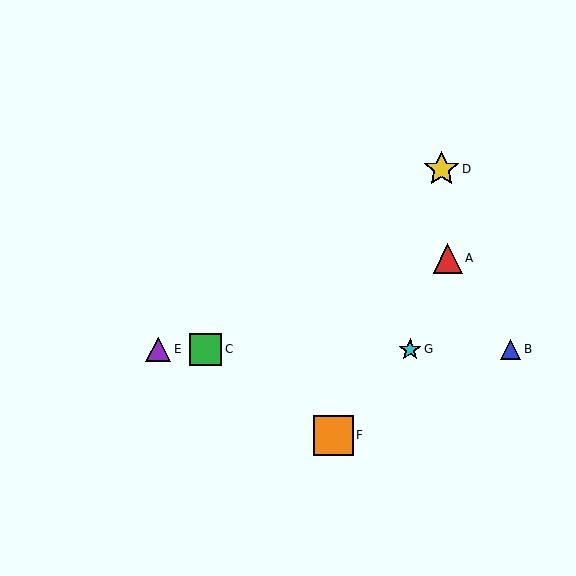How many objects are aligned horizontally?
4 objects (B, C, E, G) are aligned horizontally.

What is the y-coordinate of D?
Object D is at y≈169.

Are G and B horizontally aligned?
Yes, both are at y≈349.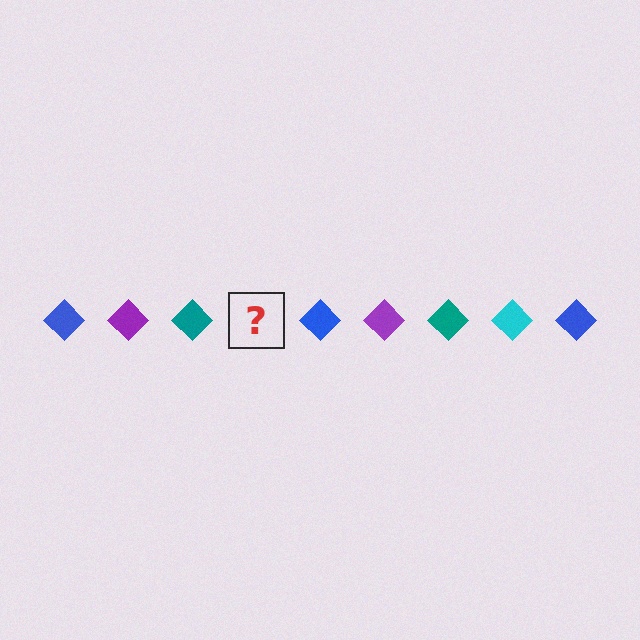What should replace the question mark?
The question mark should be replaced with a cyan diamond.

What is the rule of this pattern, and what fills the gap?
The rule is that the pattern cycles through blue, purple, teal, cyan diamonds. The gap should be filled with a cyan diamond.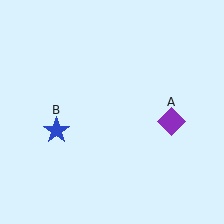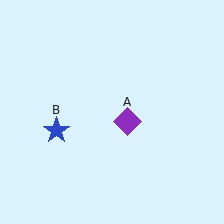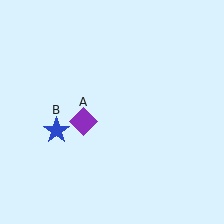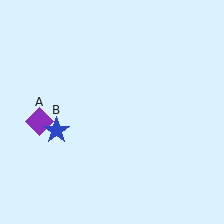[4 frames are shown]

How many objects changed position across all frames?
1 object changed position: purple diamond (object A).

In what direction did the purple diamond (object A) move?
The purple diamond (object A) moved left.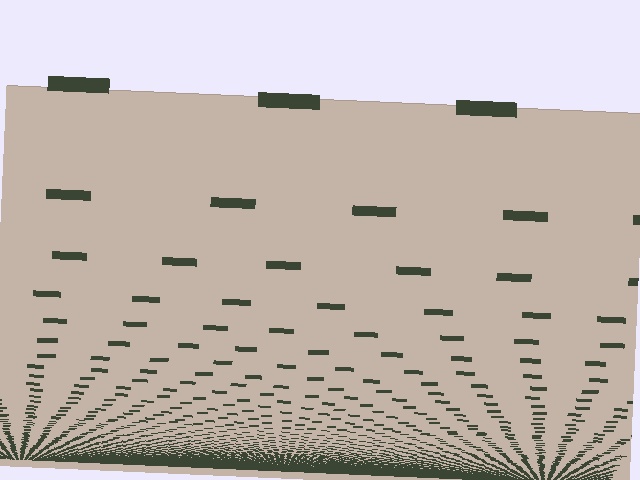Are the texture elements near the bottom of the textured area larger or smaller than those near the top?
Smaller. The gradient is inverted — elements near the bottom are smaller and denser.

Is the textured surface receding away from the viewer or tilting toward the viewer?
The surface appears to tilt toward the viewer. Texture elements get larger and sparser toward the top.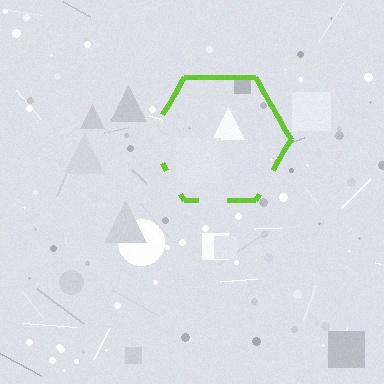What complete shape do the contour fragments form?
The contour fragments form a hexagon.